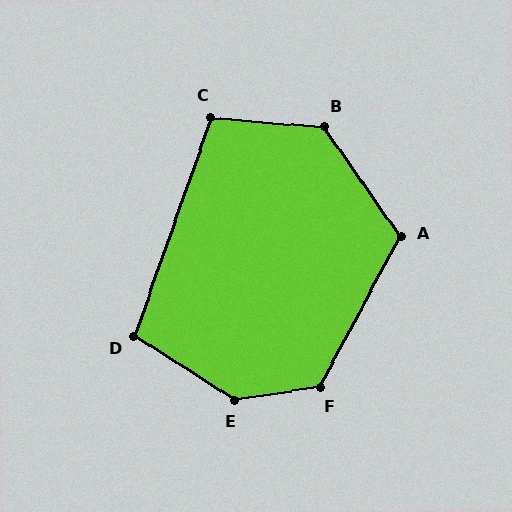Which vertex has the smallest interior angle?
D, at approximately 103 degrees.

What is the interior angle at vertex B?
Approximately 130 degrees (obtuse).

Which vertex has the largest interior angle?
E, at approximately 139 degrees.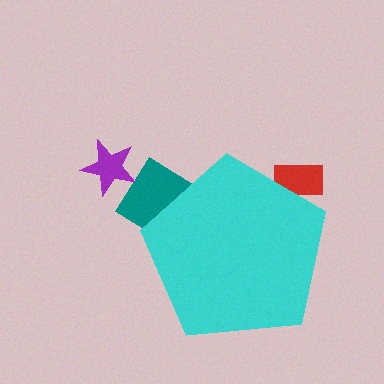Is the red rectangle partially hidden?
Yes, the red rectangle is partially hidden behind the cyan pentagon.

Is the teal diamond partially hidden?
Yes, the teal diamond is partially hidden behind the cyan pentagon.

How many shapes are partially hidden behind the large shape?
2 shapes are partially hidden.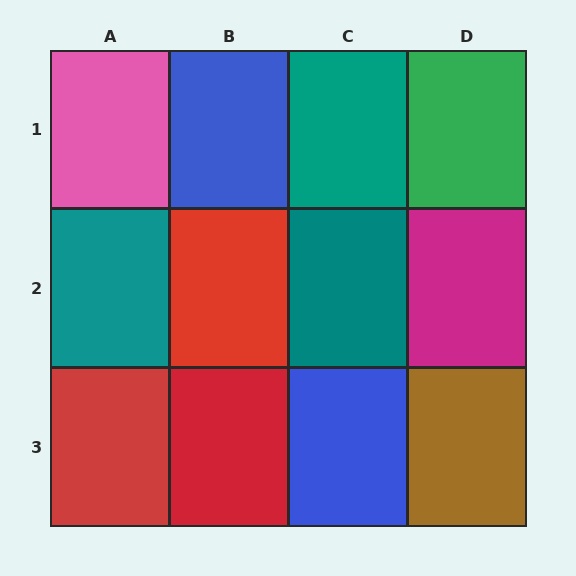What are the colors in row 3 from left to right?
Red, red, blue, brown.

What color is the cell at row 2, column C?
Teal.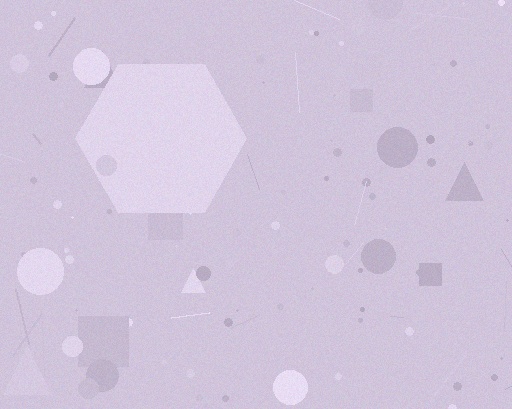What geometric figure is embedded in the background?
A hexagon is embedded in the background.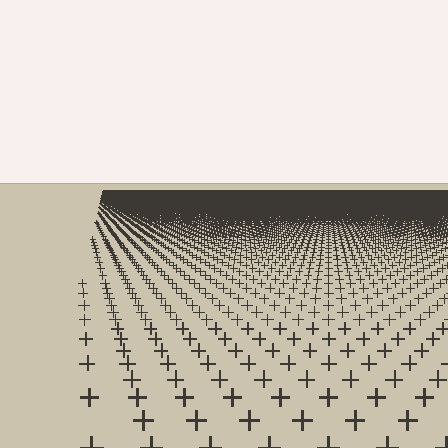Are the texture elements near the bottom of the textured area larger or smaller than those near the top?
Larger. Near the bottom, elements are closer to the viewer and appear at a bigger on-screen size.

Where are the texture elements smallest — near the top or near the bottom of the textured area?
Near the top.